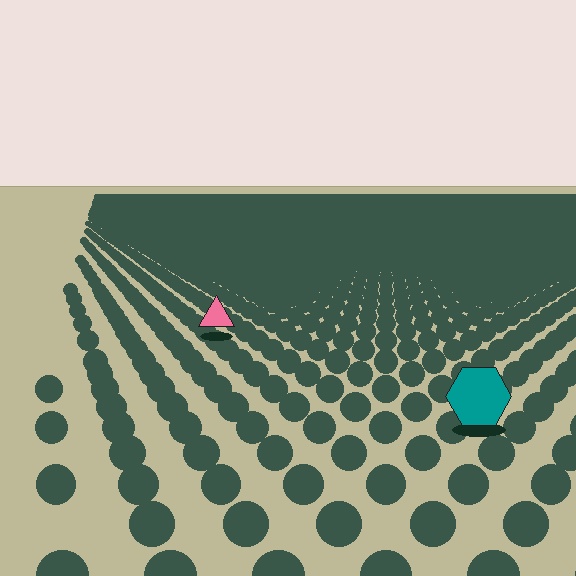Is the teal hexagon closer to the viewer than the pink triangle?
Yes. The teal hexagon is closer — you can tell from the texture gradient: the ground texture is coarser near it.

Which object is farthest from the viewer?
The pink triangle is farthest from the viewer. It appears smaller and the ground texture around it is denser.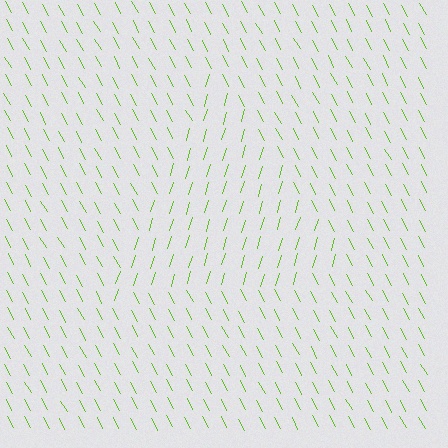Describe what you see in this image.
The image is filled with small lime line segments. A triangle region in the image has lines oriented differently from the surrounding lines, creating a visible texture boundary.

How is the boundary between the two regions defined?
The boundary is defined purely by a change in line orientation (approximately 45 degrees difference). All lines are the same color and thickness.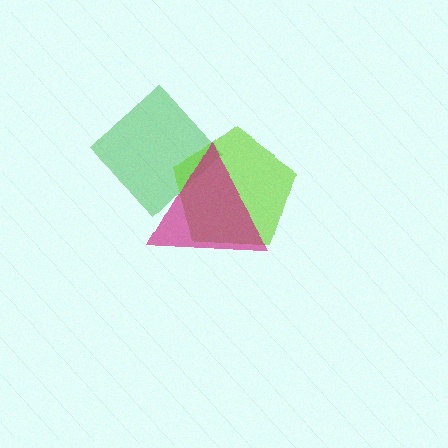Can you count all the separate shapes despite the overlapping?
Yes, there are 3 separate shapes.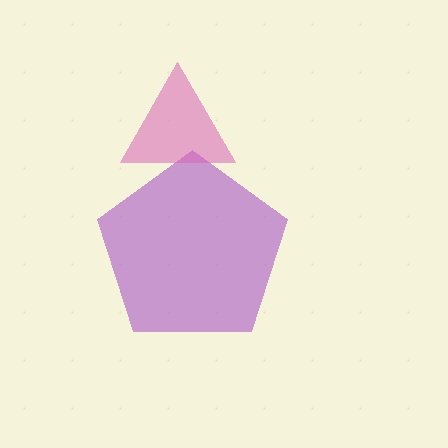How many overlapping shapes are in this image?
There are 2 overlapping shapes in the image.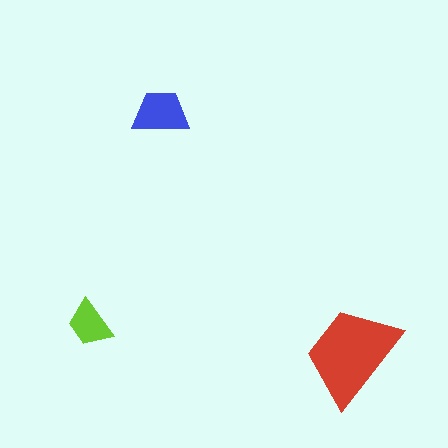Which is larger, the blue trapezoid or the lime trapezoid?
The blue one.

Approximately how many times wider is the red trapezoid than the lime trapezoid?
About 2 times wider.